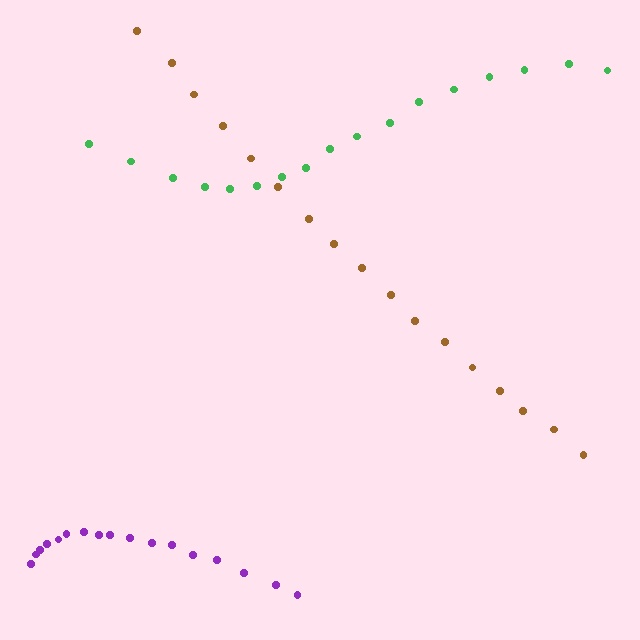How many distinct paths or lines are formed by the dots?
There are 3 distinct paths.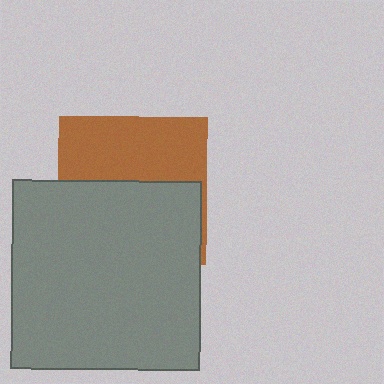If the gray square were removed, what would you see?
You would see the complete brown square.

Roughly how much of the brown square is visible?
About half of it is visible (roughly 46%).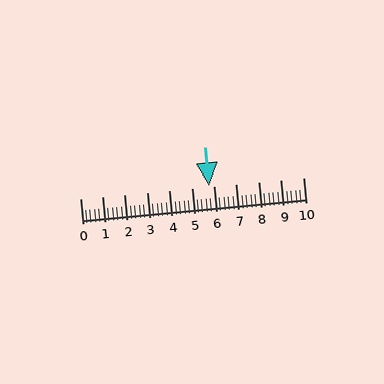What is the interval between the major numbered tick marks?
The major tick marks are spaced 1 units apart.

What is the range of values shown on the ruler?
The ruler shows values from 0 to 10.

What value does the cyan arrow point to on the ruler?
The cyan arrow points to approximately 5.8.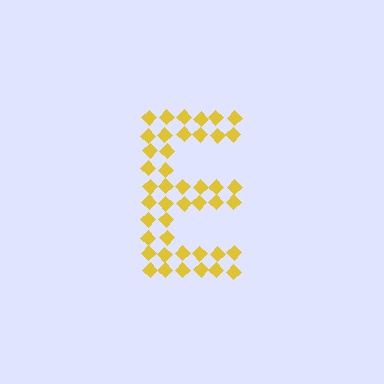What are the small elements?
The small elements are diamonds.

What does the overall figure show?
The overall figure shows the letter E.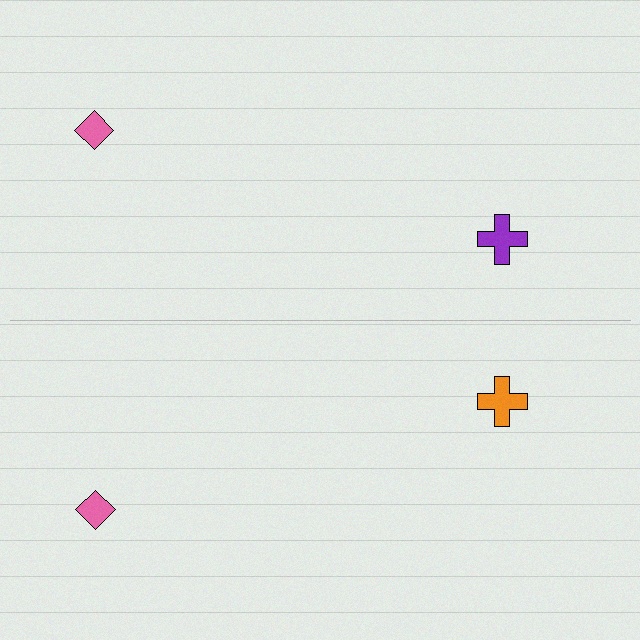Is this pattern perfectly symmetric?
No, the pattern is not perfectly symmetric. The orange cross on the bottom side breaks the symmetry — its mirror counterpart is purple.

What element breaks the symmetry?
The orange cross on the bottom side breaks the symmetry — its mirror counterpart is purple.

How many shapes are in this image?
There are 4 shapes in this image.